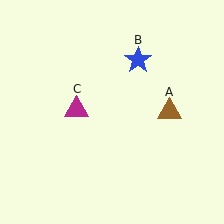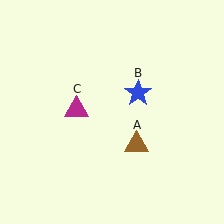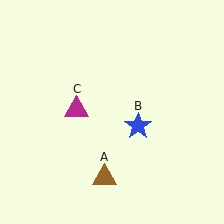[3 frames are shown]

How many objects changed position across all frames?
2 objects changed position: brown triangle (object A), blue star (object B).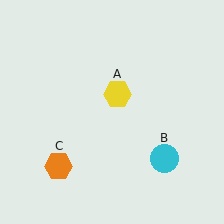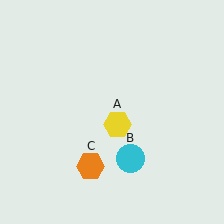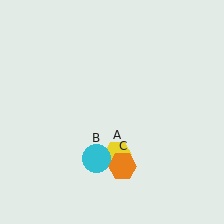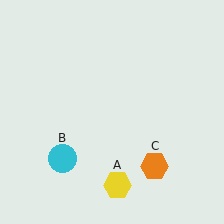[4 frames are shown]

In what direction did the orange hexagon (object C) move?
The orange hexagon (object C) moved right.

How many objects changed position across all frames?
3 objects changed position: yellow hexagon (object A), cyan circle (object B), orange hexagon (object C).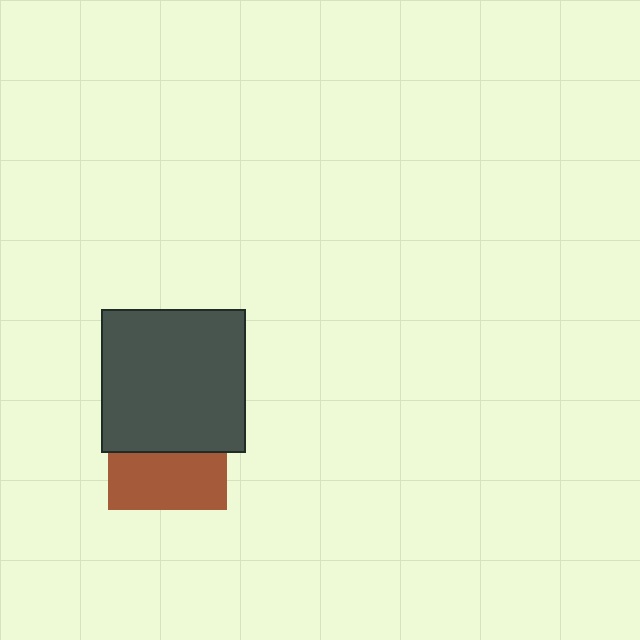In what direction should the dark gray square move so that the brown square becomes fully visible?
The dark gray square should move up. That is the shortest direction to clear the overlap and leave the brown square fully visible.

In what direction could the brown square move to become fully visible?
The brown square could move down. That would shift it out from behind the dark gray square entirely.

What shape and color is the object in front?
The object in front is a dark gray square.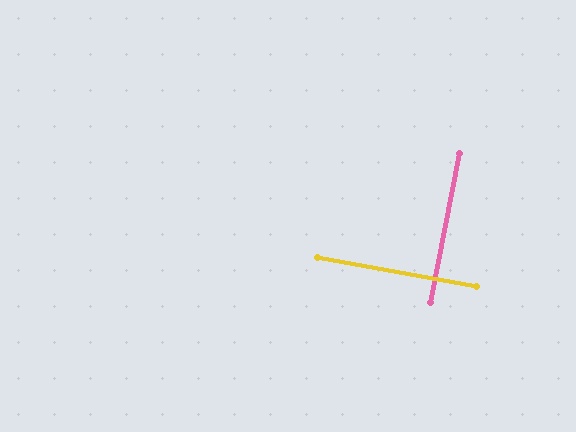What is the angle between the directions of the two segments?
Approximately 89 degrees.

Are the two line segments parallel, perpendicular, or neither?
Perpendicular — they meet at approximately 89°.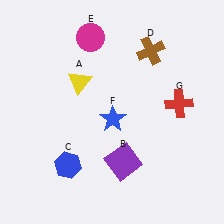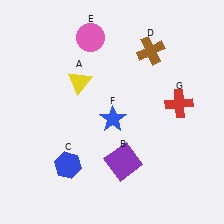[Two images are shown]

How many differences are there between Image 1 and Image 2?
There is 1 difference between the two images.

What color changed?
The circle (E) changed from magenta in Image 1 to pink in Image 2.